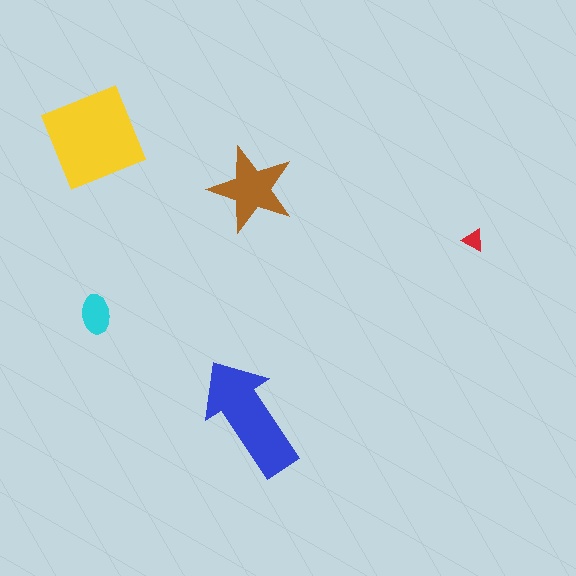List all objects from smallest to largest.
The red triangle, the cyan ellipse, the brown star, the blue arrow, the yellow square.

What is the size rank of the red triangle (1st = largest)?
5th.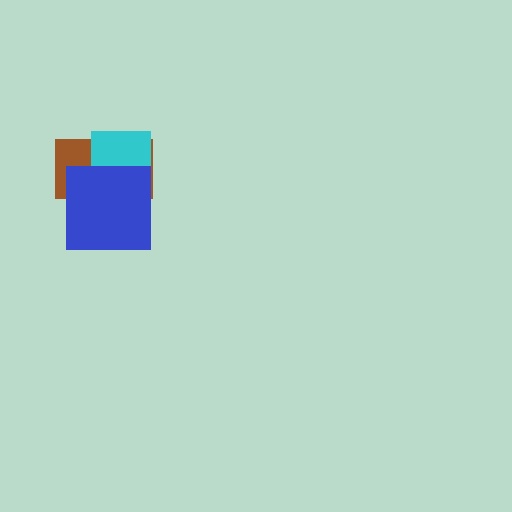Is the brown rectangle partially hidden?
Yes, it is partially covered by another shape.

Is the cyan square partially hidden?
Yes, it is partially covered by another shape.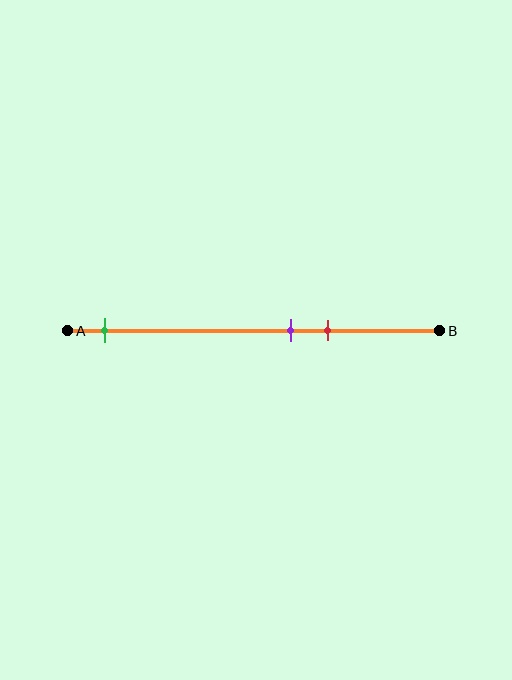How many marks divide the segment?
There are 3 marks dividing the segment.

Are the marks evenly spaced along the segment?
No, the marks are not evenly spaced.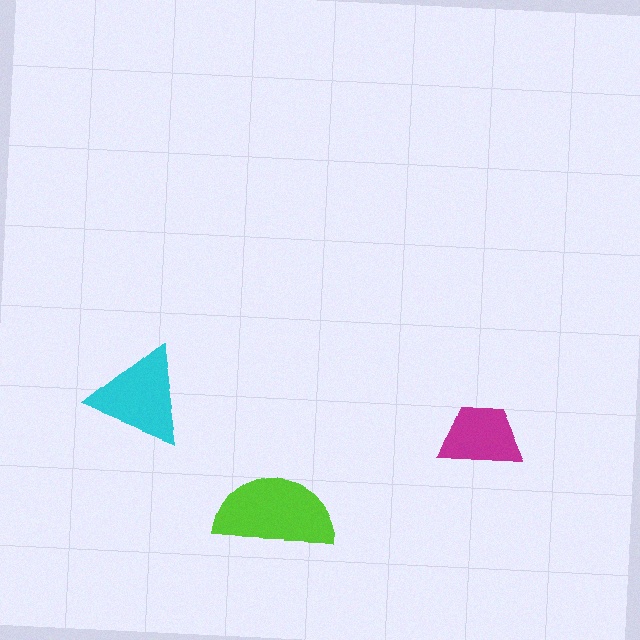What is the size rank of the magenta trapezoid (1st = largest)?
3rd.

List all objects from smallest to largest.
The magenta trapezoid, the cyan triangle, the lime semicircle.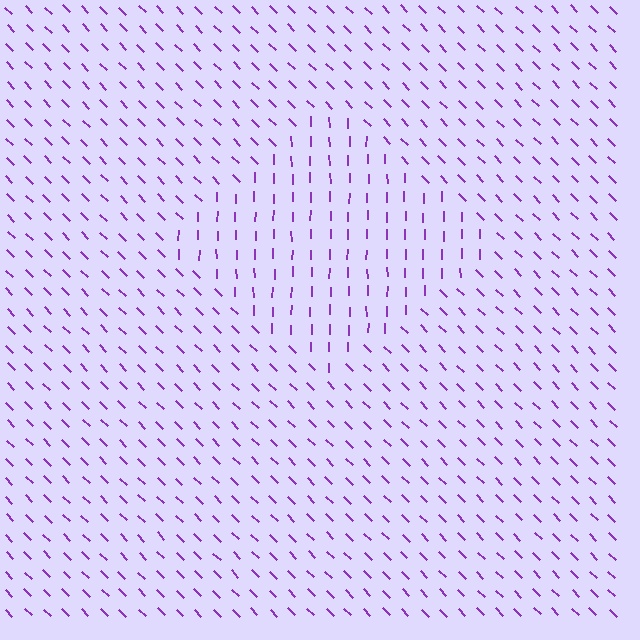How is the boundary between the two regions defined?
The boundary is defined purely by a change in line orientation (approximately 45 degrees difference). All lines are the same color and thickness.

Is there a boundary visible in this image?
Yes, there is a texture boundary formed by a change in line orientation.